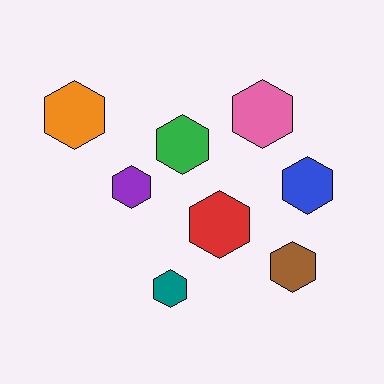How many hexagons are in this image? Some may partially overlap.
There are 8 hexagons.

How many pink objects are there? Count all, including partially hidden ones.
There is 1 pink object.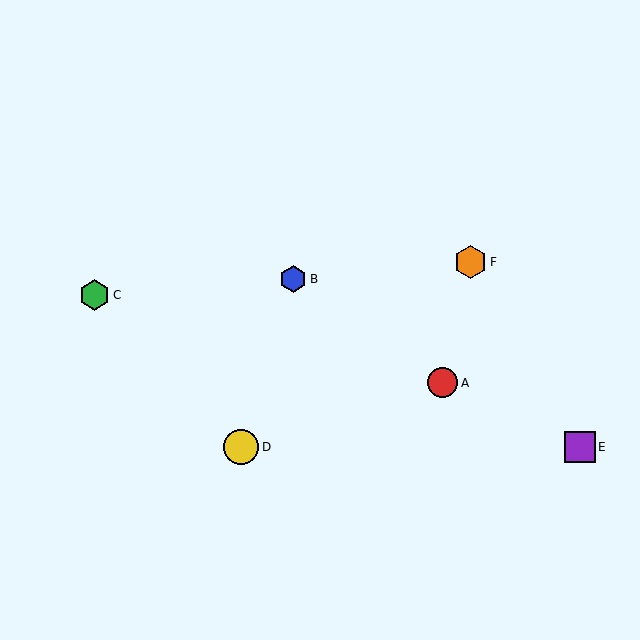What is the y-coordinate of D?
Object D is at y≈447.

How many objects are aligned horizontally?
2 objects (D, E) are aligned horizontally.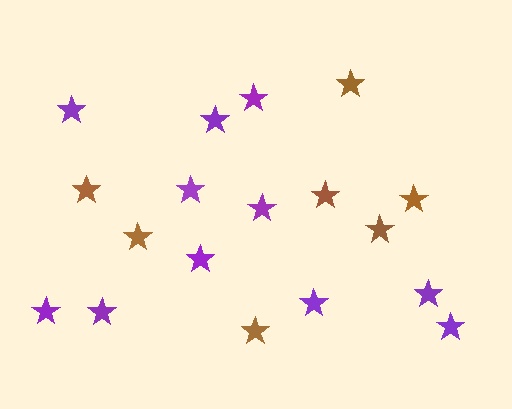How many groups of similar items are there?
There are 2 groups: one group of brown stars (7) and one group of purple stars (11).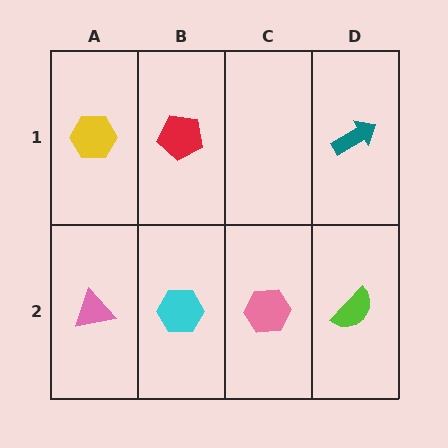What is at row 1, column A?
A yellow hexagon.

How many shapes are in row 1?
3 shapes.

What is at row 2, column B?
A cyan hexagon.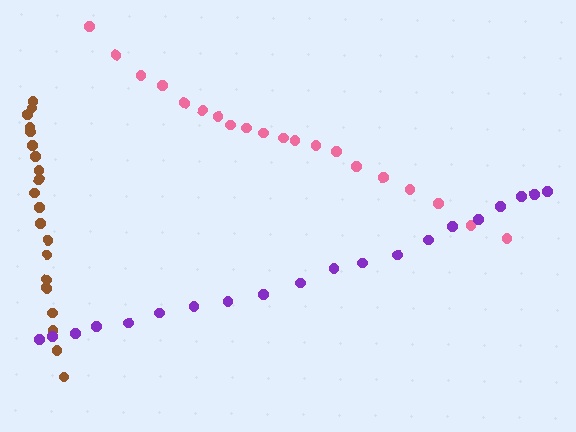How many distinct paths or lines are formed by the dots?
There are 3 distinct paths.